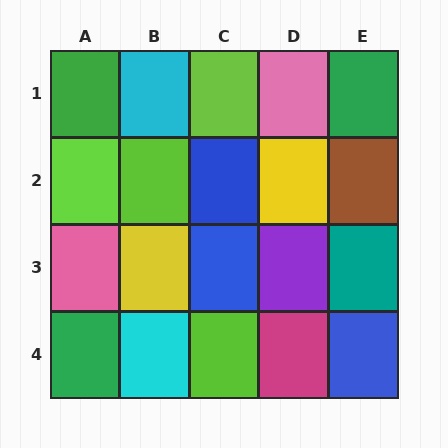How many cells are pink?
2 cells are pink.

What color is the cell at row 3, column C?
Blue.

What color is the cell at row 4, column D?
Magenta.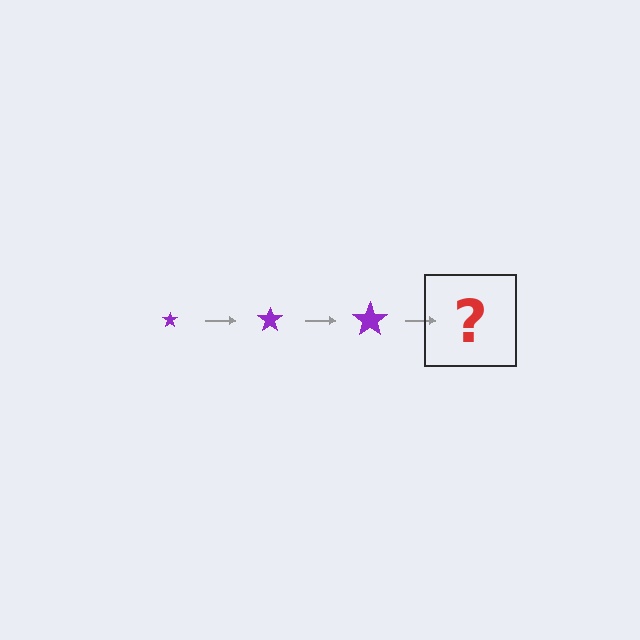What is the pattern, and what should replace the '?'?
The pattern is that the star gets progressively larger each step. The '?' should be a purple star, larger than the previous one.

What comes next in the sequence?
The next element should be a purple star, larger than the previous one.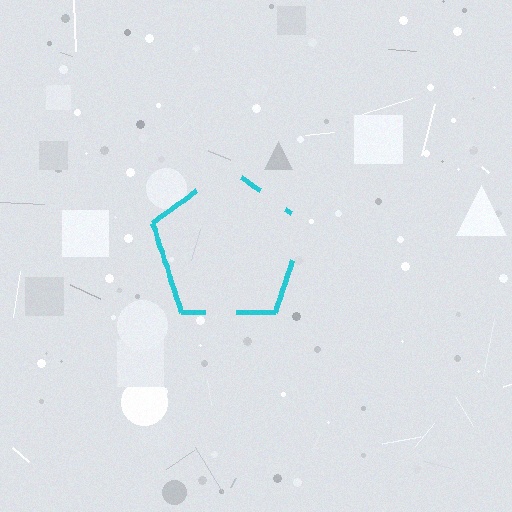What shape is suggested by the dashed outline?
The dashed outline suggests a pentagon.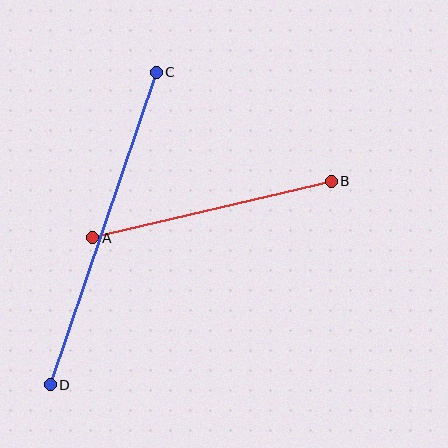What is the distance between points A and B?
The distance is approximately 245 pixels.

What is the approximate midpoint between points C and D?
The midpoint is at approximately (103, 229) pixels.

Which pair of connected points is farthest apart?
Points C and D are farthest apart.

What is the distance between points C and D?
The distance is approximately 330 pixels.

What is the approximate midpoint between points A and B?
The midpoint is at approximately (212, 209) pixels.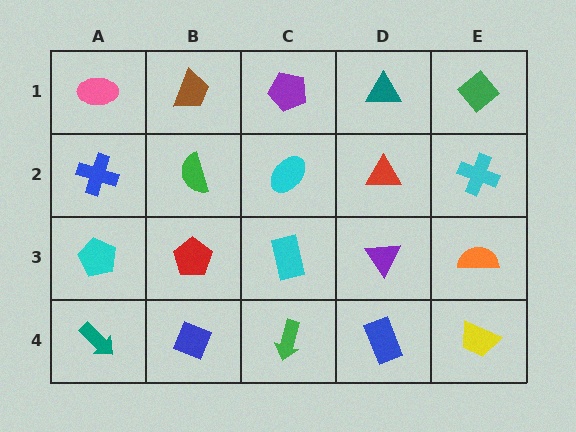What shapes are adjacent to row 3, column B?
A green semicircle (row 2, column B), a blue diamond (row 4, column B), a cyan pentagon (row 3, column A), a cyan rectangle (row 3, column C).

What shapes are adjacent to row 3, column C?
A cyan ellipse (row 2, column C), a green arrow (row 4, column C), a red pentagon (row 3, column B), a purple triangle (row 3, column D).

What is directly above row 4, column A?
A cyan pentagon.